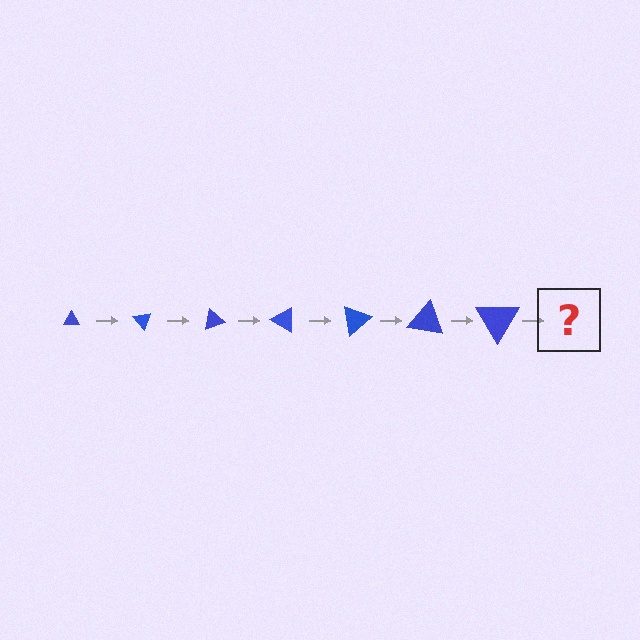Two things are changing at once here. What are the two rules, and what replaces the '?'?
The two rules are that the triangle grows larger each step and it rotates 50 degrees each step. The '?' should be a triangle, larger than the previous one and rotated 350 degrees from the start.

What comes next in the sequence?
The next element should be a triangle, larger than the previous one and rotated 350 degrees from the start.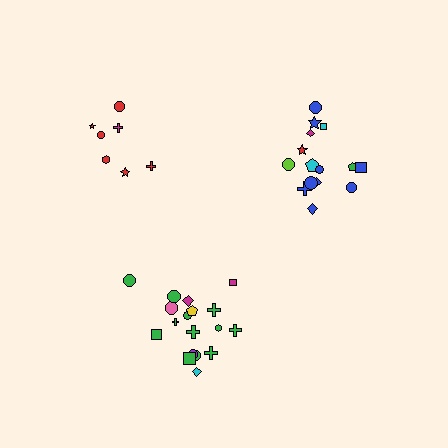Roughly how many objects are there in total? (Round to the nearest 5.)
Roughly 40 objects in total.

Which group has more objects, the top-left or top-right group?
The top-right group.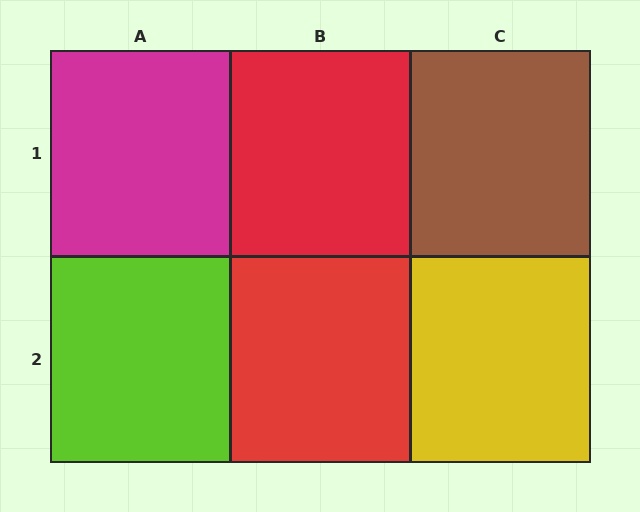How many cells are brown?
1 cell is brown.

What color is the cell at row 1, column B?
Red.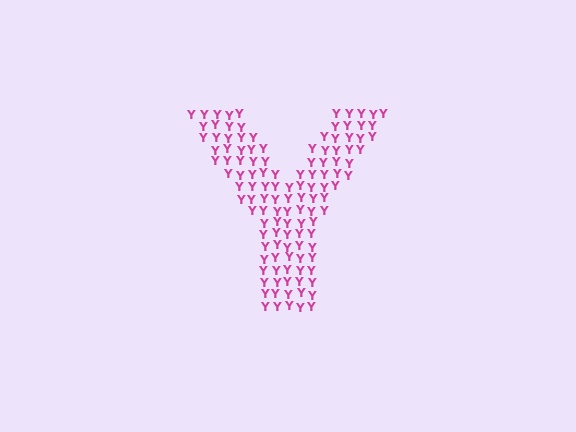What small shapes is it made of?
It is made of small letter Y's.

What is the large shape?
The large shape is the letter Y.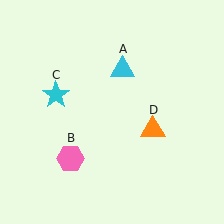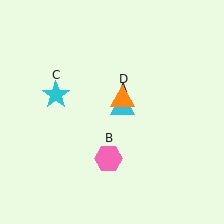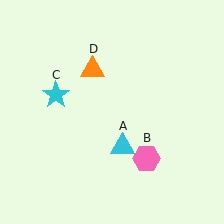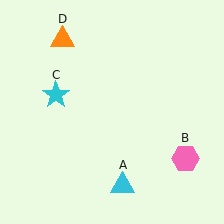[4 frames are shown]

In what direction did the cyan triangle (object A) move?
The cyan triangle (object A) moved down.